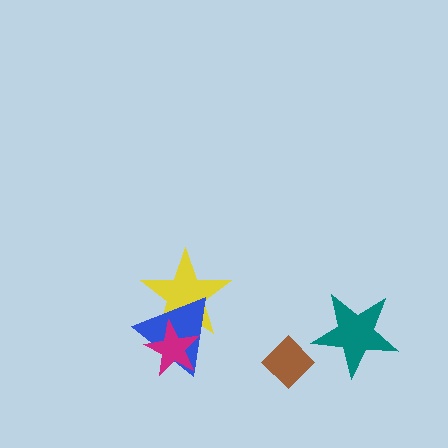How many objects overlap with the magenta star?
2 objects overlap with the magenta star.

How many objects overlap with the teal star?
0 objects overlap with the teal star.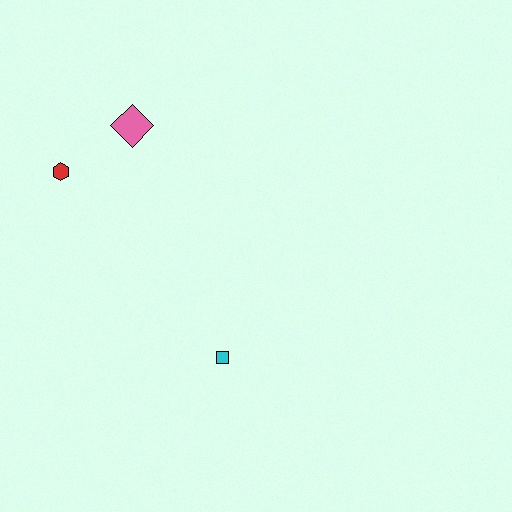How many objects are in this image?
There are 3 objects.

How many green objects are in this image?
There are no green objects.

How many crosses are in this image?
There are no crosses.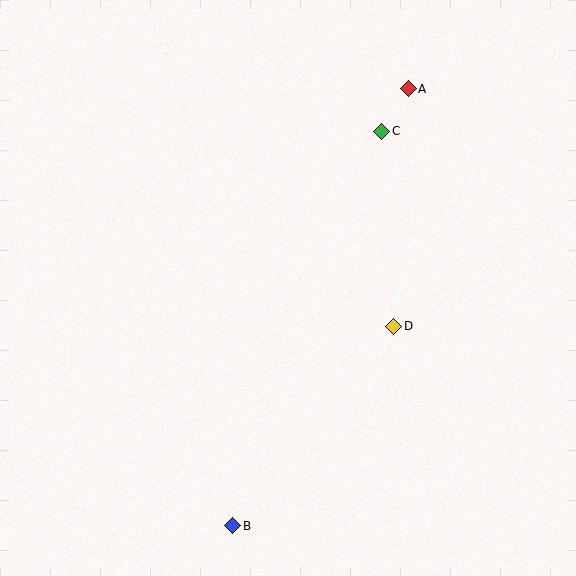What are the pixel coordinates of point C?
Point C is at (382, 131).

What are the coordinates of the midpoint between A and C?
The midpoint between A and C is at (395, 110).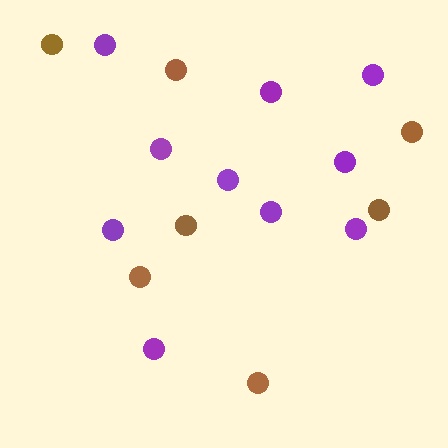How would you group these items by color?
There are 2 groups: one group of brown circles (7) and one group of purple circles (10).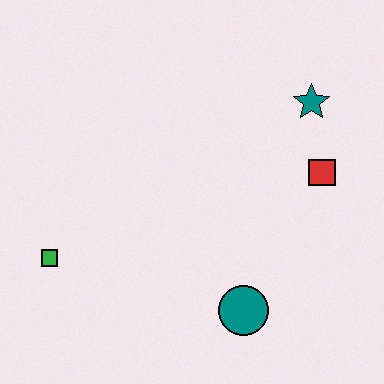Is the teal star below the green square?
No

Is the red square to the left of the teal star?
No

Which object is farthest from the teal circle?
The teal star is farthest from the teal circle.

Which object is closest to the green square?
The teal circle is closest to the green square.